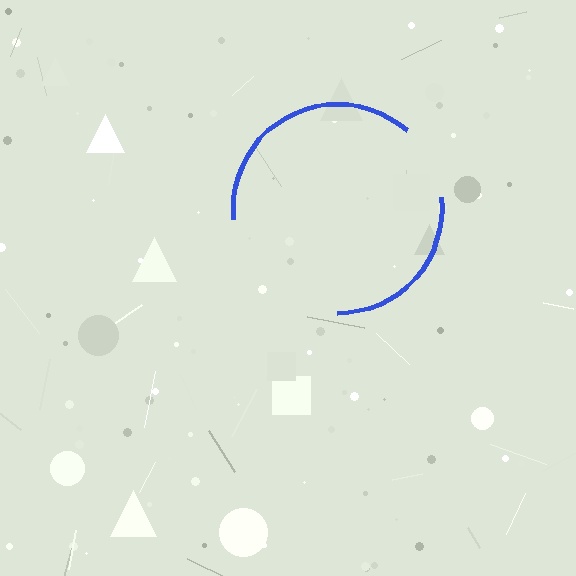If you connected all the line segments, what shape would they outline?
They would outline a circle.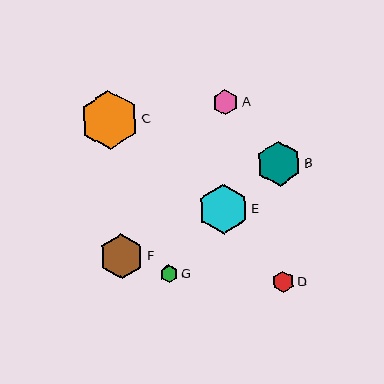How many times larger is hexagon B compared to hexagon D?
Hexagon B is approximately 2.0 times the size of hexagon D.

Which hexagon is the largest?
Hexagon C is the largest with a size of approximately 58 pixels.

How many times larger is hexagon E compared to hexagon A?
Hexagon E is approximately 1.9 times the size of hexagon A.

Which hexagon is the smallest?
Hexagon G is the smallest with a size of approximately 18 pixels.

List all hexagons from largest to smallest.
From largest to smallest: C, E, B, F, A, D, G.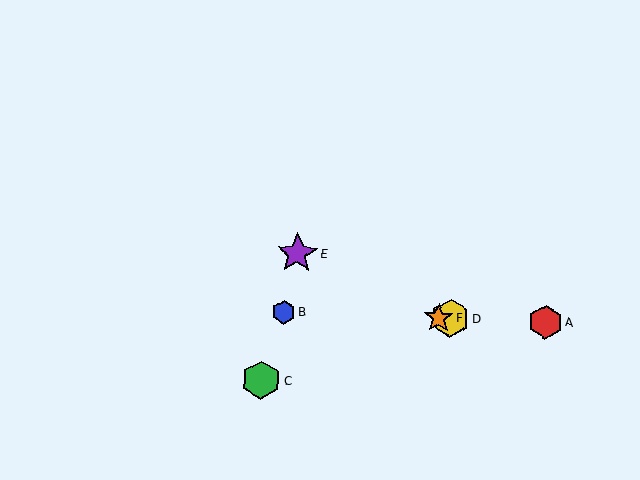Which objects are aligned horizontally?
Objects A, B, D, F are aligned horizontally.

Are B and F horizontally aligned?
Yes, both are at y≈312.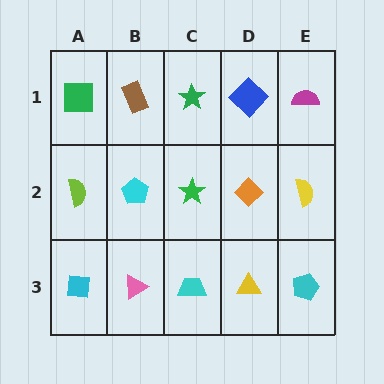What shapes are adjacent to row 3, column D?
An orange diamond (row 2, column D), a cyan trapezoid (row 3, column C), a cyan pentagon (row 3, column E).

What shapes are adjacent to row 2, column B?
A brown rectangle (row 1, column B), a pink triangle (row 3, column B), a lime semicircle (row 2, column A), a green star (row 2, column C).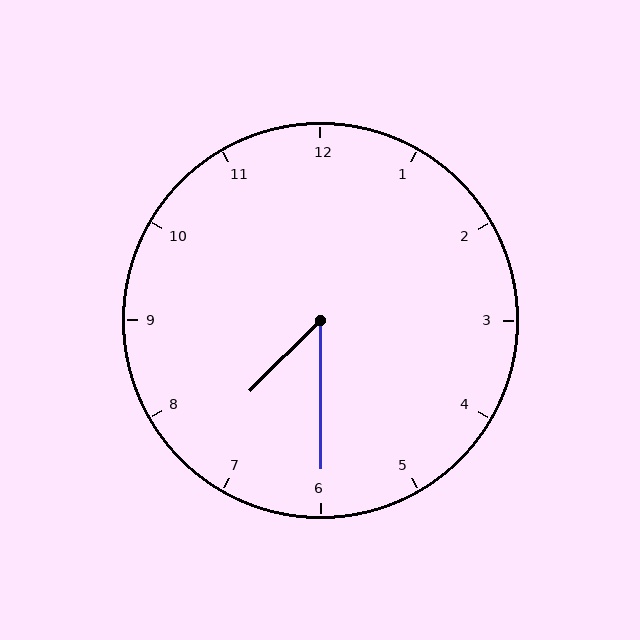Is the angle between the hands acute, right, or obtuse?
It is acute.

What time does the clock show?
7:30.